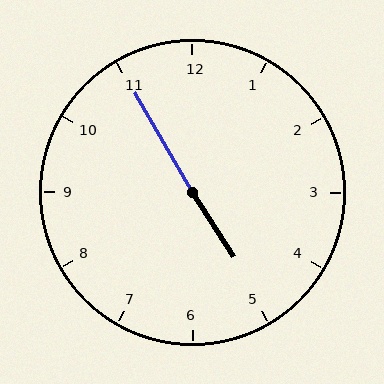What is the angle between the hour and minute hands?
Approximately 178 degrees.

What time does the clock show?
4:55.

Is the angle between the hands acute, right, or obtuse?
It is obtuse.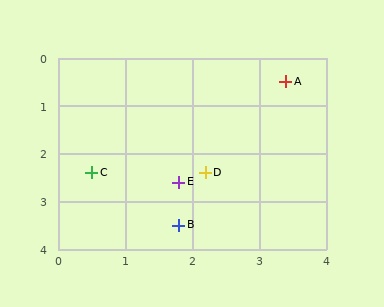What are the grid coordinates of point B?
Point B is at approximately (1.8, 3.5).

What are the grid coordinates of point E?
Point E is at approximately (1.8, 2.6).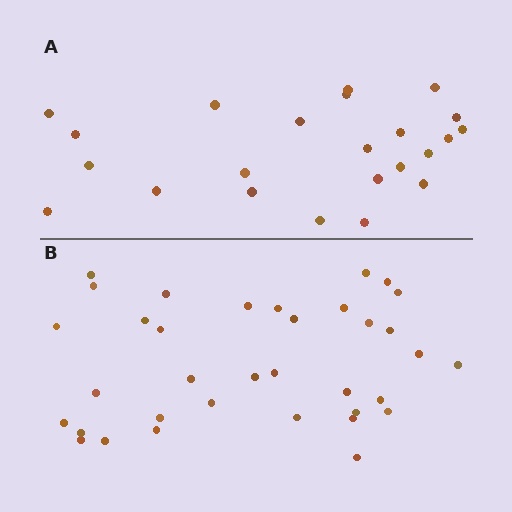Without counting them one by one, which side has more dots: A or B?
Region B (the bottom region) has more dots.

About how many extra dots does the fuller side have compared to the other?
Region B has roughly 12 or so more dots than region A.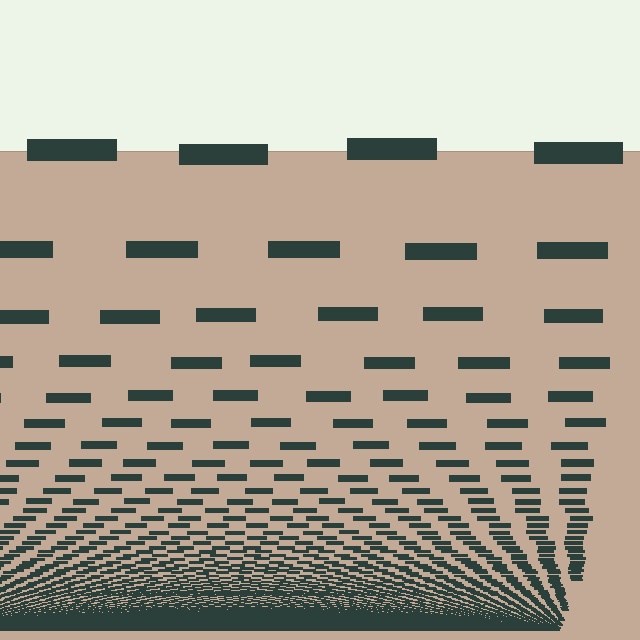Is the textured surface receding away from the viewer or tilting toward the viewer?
The surface appears to tilt toward the viewer. Texture elements get larger and sparser toward the top.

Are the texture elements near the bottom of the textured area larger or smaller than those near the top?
Smaller. The gradient is inverted — elements near the bottom are smaller and denser.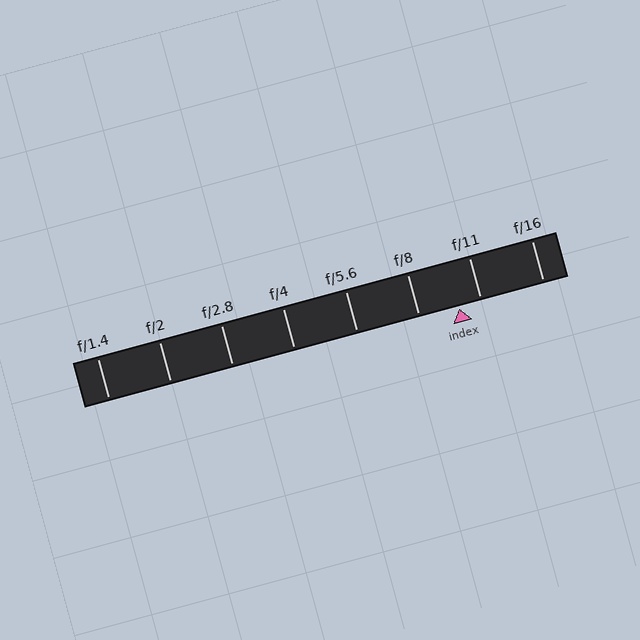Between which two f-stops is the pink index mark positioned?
The index mark is between f/8 and f/11.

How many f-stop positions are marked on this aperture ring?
There are 8 f-stop positions marked.